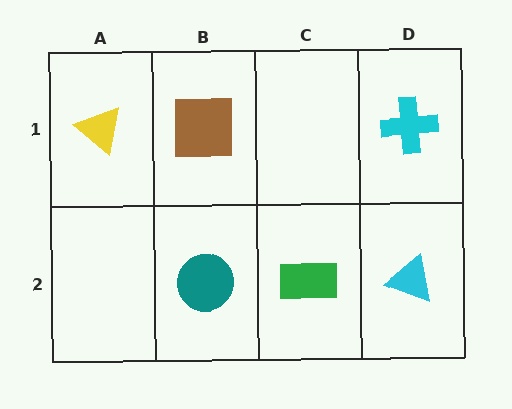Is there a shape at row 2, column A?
No, that cell is empty.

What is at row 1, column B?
A brown square.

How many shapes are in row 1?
3 shapes.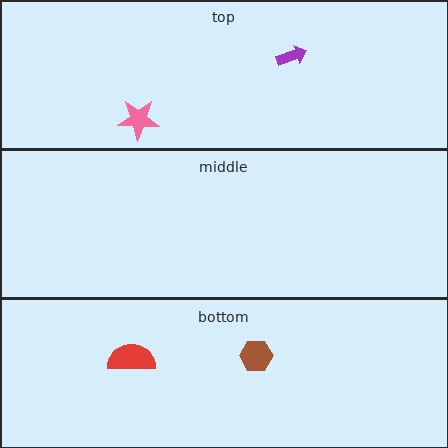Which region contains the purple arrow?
The top region.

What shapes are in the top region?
The pink star, the purple arrow.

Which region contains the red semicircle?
The bottom region.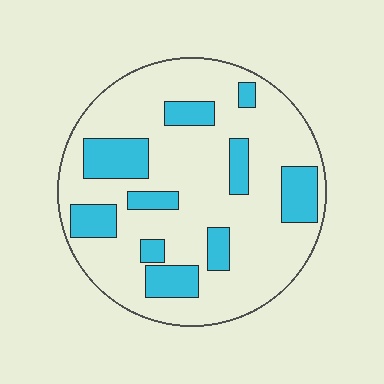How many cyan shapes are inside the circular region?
10.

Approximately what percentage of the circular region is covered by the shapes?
Approximately 25%.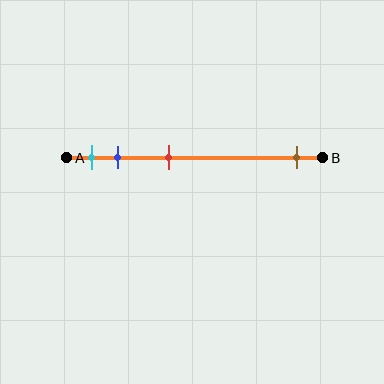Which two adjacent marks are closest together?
The cyan and blue marks are the closest adjacent pair.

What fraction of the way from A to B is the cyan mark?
The cyan mark is approximately 10% (0.1) of the way from A to B.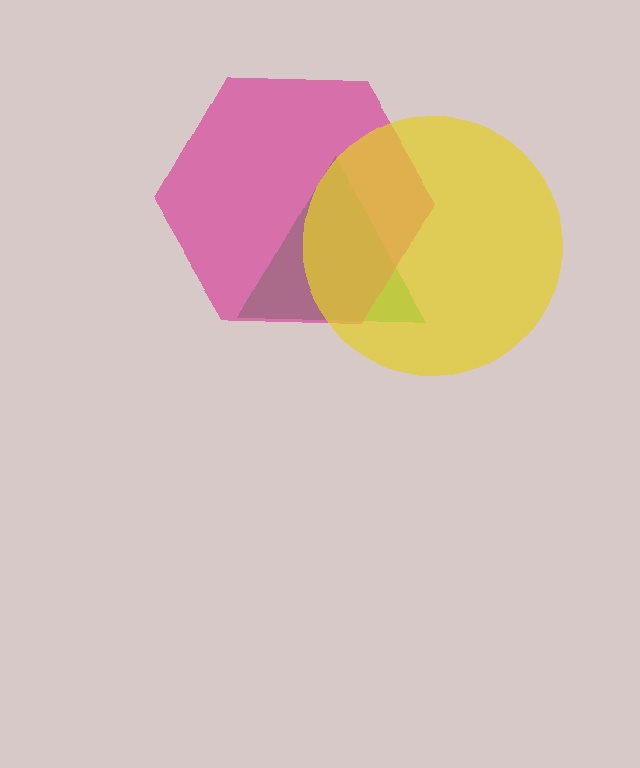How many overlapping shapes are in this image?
There are 3 overlapping shapes in the image.